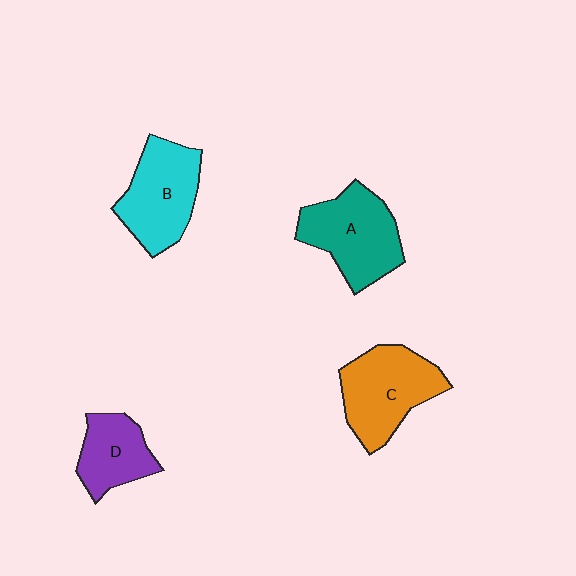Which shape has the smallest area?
Shape D (purple).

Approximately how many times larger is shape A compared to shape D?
Approximately 1.5 times.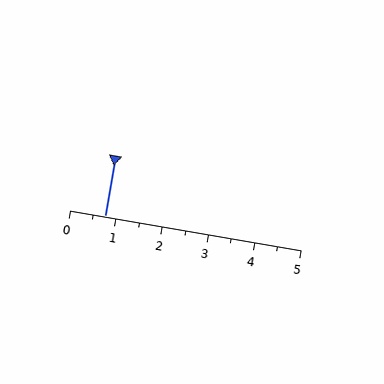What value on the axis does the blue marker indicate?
The marker indicates approximately 0.8.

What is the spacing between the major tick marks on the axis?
The major ticks are spaced 1 apart.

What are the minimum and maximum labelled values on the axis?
The axis runs from 0 to 5.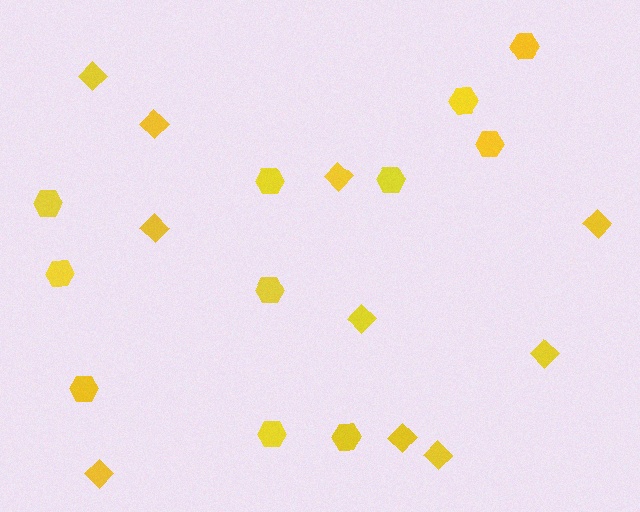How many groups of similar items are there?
There are 2 groups: one group of diamonds (10) and one group of hexagons (11).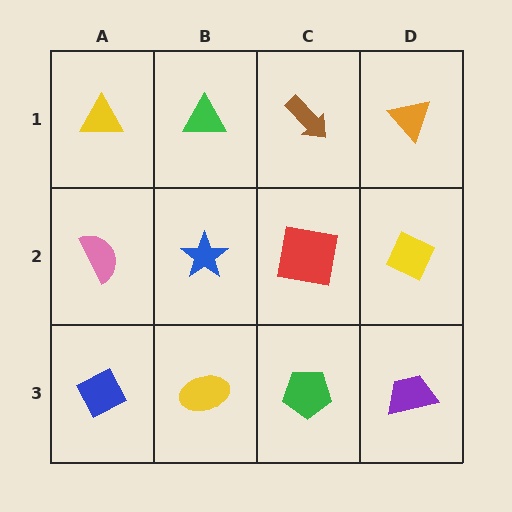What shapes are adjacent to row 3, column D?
A yellow diamond (row 2, column D), a green pentagon (row 3, column C).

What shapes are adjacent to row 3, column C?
A red square (row 2, column C), a yellow ellipse (row 3, column B), a purple trapezoid (row 3, column D).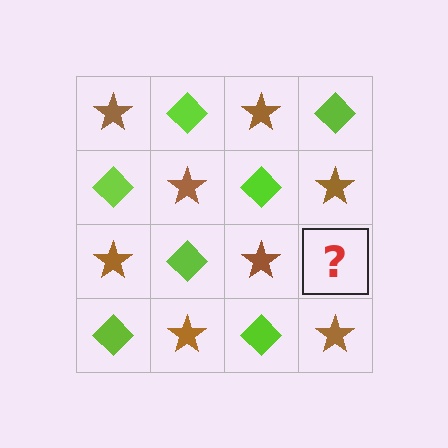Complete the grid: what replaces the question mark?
The question mark should be replaced with a lime diamond.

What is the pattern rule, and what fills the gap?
The rule is that it alternates brown star and lime diamond in a checkerboard pattern. The gap should be filled with a lime diamond.